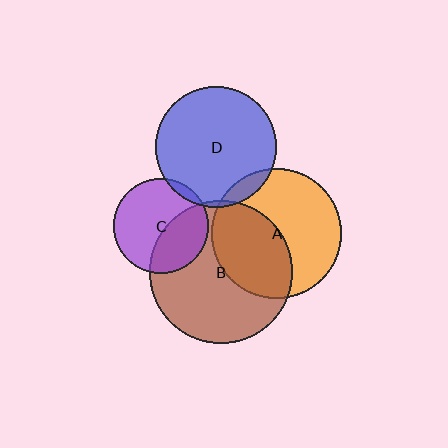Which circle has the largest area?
Circle B (brown).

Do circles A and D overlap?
Yes.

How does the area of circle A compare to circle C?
Approximately 1.9 times.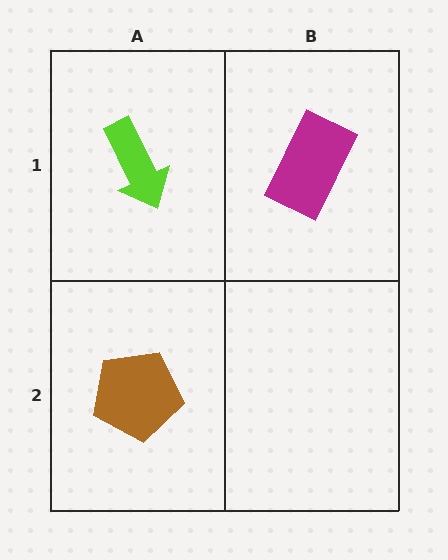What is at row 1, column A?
A lime arrow.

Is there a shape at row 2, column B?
No, that cell is empty.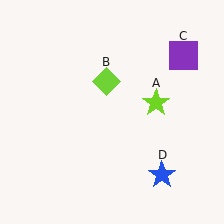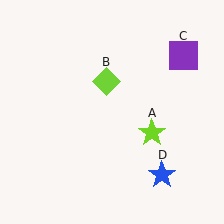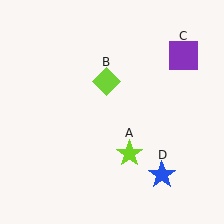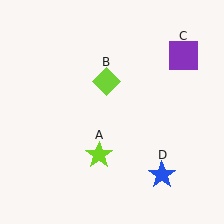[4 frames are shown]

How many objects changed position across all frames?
1 object changed position: lime star (object A).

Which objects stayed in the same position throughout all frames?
Lime diamond (object B) and purple square (object C) and blue star (object D) remained stationary.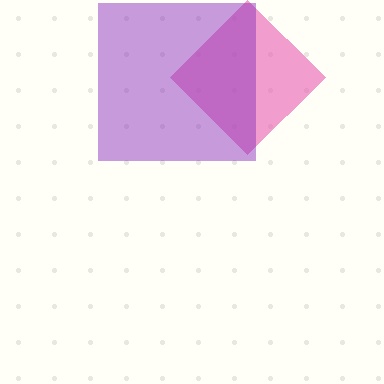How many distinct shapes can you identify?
There are 2 distinct shapes: a pink diamond, a purple square.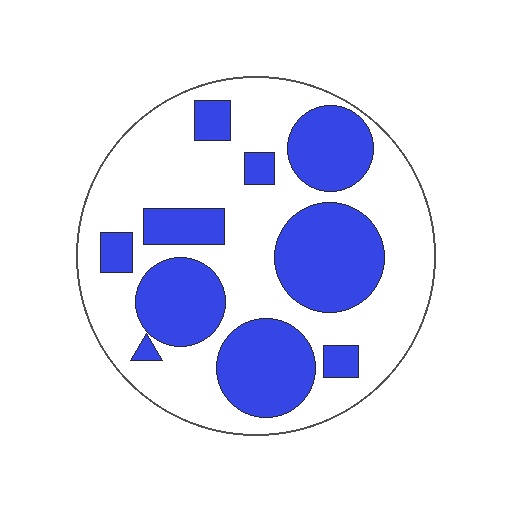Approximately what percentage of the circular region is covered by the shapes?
Approximately 40%.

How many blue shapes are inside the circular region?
10.